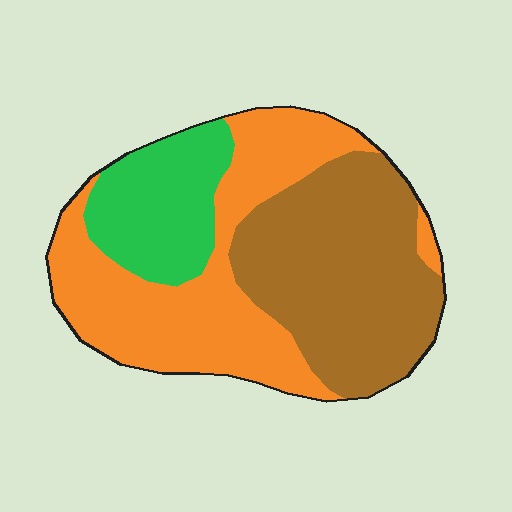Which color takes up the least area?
Green, at roughly 20%.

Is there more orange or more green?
Orange.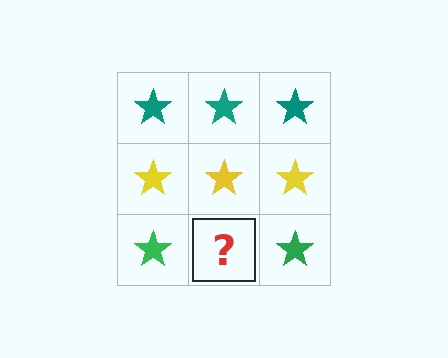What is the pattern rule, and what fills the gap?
The rule is that each row has a consistent color. The gap should be filled with a green star.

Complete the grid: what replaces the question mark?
The question mark should be replaced with a green star.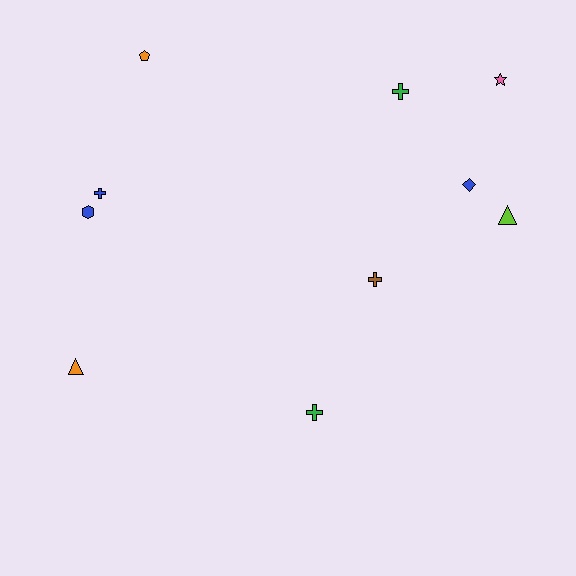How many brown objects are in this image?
There is 1 brown object.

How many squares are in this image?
There are no squares.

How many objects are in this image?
There are 10 objects.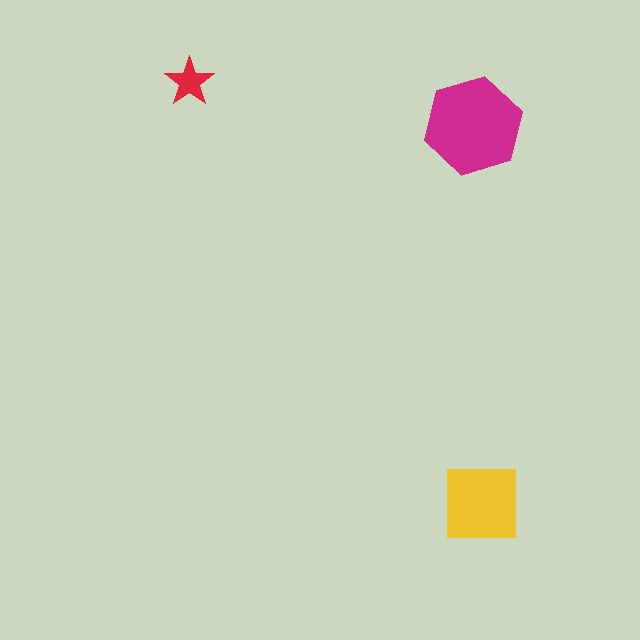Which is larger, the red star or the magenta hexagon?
The magenta hexagon.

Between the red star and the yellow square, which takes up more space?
The yellow square.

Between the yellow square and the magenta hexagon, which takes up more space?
The magenta hexagon.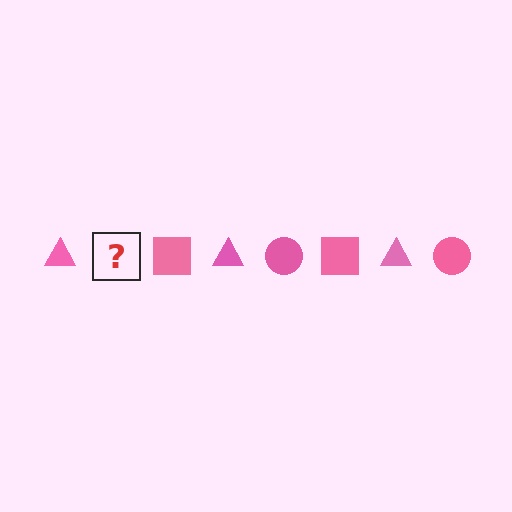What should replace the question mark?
The question mark should be replaced with a pink circle.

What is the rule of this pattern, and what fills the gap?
The rule is that the pattern cycles through triangle, circle, square shapes in pink. The gap should be filled with a pink circle.